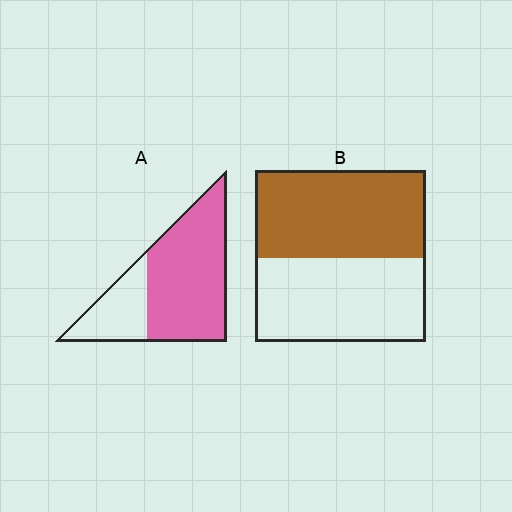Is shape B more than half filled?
Roughly half.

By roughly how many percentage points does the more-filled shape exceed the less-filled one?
By roughly 20 percentage points (A over B).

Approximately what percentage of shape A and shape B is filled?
A is approximately 70% and B is approximately 50%.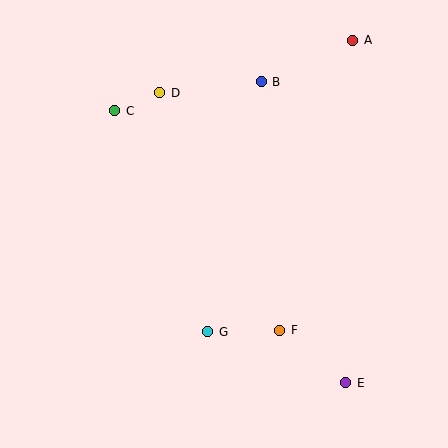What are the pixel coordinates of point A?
Point A is at (352, 40).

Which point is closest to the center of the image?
Point G at (208, 332) is closest to the center.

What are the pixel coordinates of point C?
Point C is at (115, 111).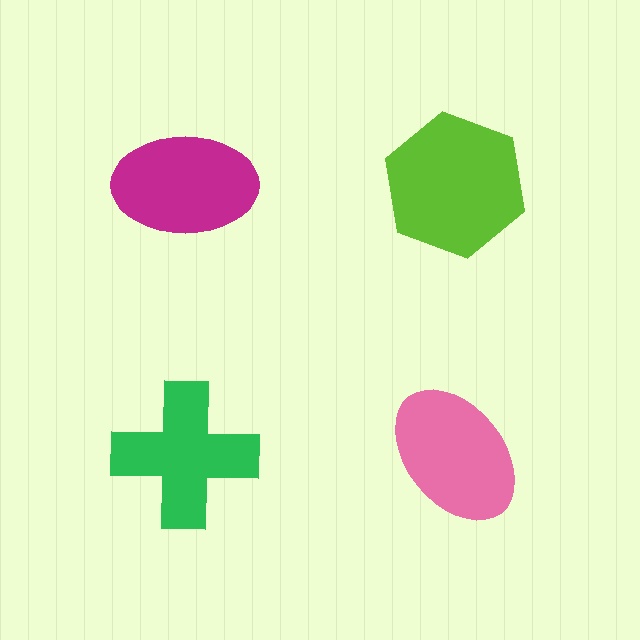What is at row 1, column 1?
A magenta ellipse.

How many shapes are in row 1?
2 shapes.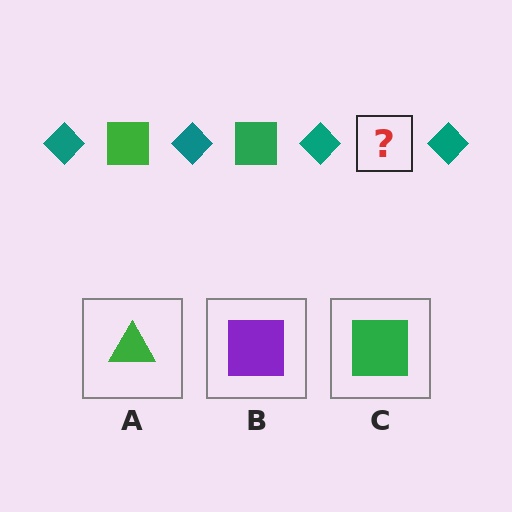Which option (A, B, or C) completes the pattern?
C.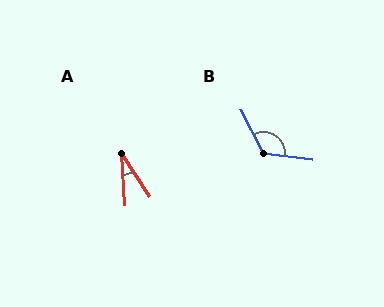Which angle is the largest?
B, at approximately 124 degrees.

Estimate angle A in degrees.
Approximately 30 degrees.